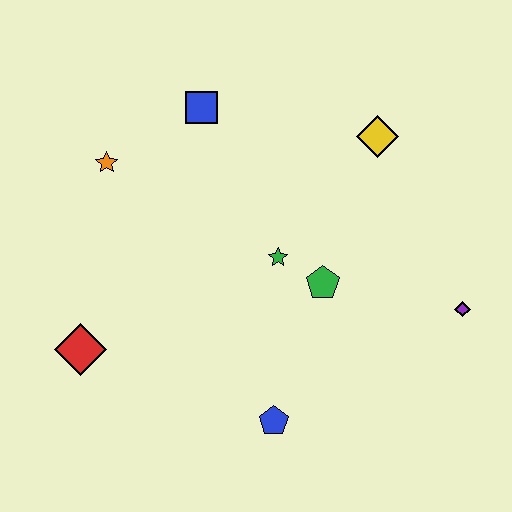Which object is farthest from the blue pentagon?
The blue square is farthest from the blue pentagon.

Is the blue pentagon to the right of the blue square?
Yes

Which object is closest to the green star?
The green pentagon is closest to the green star.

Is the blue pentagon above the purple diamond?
No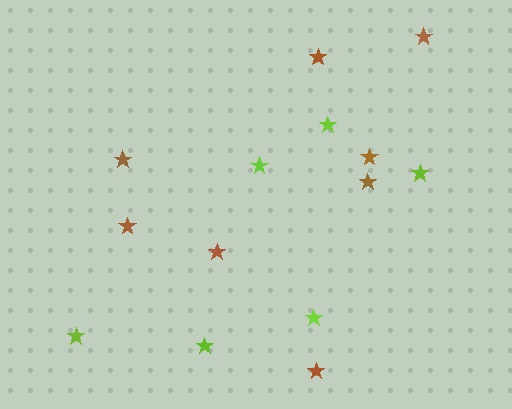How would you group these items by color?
There are 2 groups: one group of lime stars (6) and one group of brown stars (8).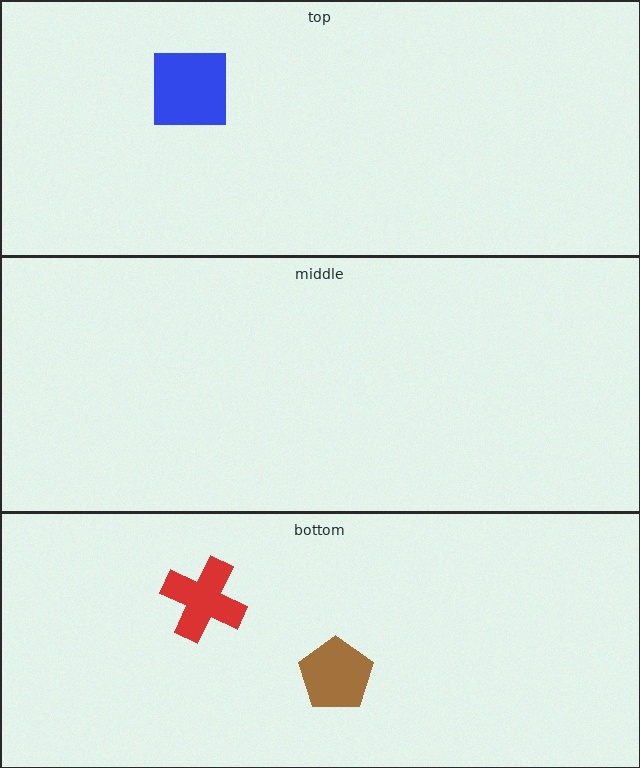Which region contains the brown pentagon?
The bottom region.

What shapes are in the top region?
The blue square.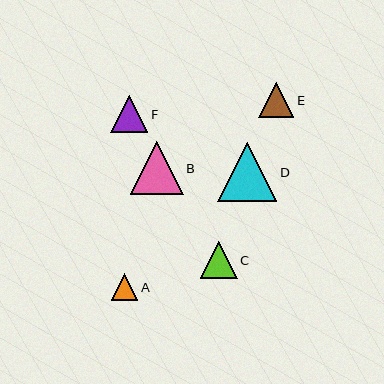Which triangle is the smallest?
Triangle A is the smallest with a size of approximately 27 pixels.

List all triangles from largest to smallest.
From largest to smallest: D, B, F, C, E, A.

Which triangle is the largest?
Triangle D is the largest with a size of approximately 59 pixels.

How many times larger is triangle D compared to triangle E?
Triangle D is approximately 1.7 times the size of triangle E.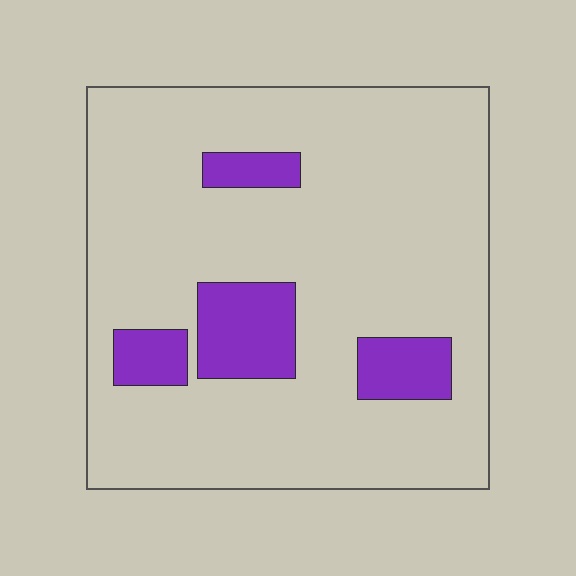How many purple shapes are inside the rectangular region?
4.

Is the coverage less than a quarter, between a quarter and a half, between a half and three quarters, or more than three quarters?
Less than a quarter.